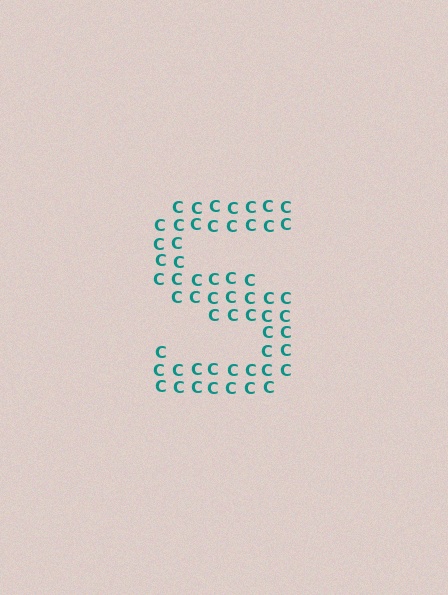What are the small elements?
The small elements are letter C's.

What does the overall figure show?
The overall figure shows the letter S.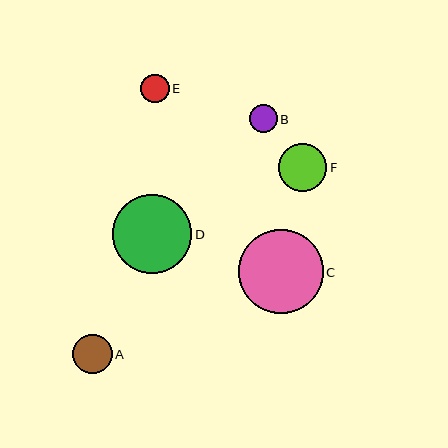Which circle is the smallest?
Circle B is the smallest with a size of approximately 28 pixels.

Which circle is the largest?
Circle C is the largest with a size of approximately 84 pixels.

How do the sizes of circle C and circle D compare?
Circle C and circle D are approximately the same size.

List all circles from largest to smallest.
From largest to smallest: C, D, F, A, E, B.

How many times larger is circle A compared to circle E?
Circle A is approximately 1.4 times the size of circle E.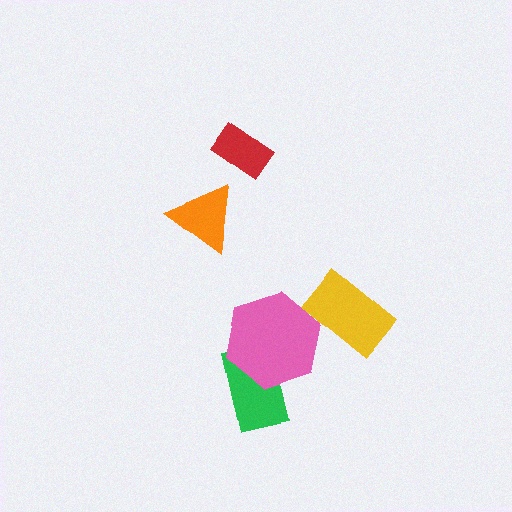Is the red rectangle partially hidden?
No, no other shape covers it.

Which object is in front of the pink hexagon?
The yellow rectangle is in front of the pink hexagon.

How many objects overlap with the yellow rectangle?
1 object overlaps with the yellow rectangle.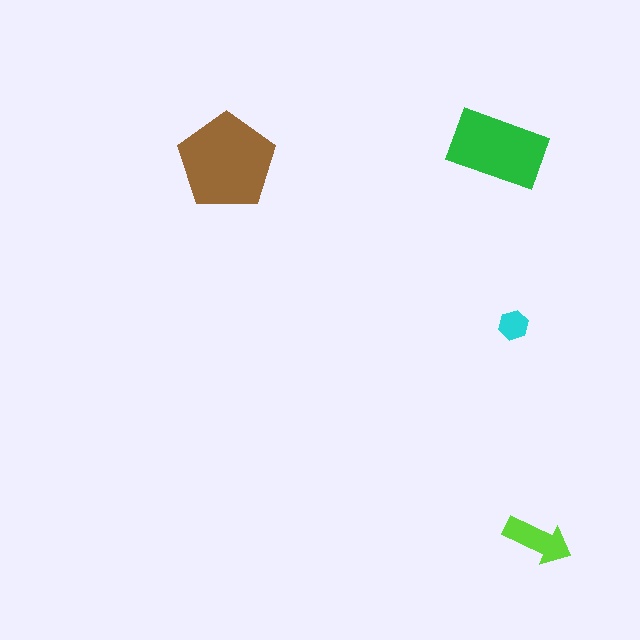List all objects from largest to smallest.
The brown pentagon, the green rectangle, the lime arrow, the cyan hexagon.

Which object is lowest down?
The lime arrow is bottommost.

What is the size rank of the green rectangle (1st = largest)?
2nd.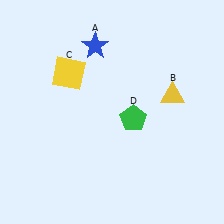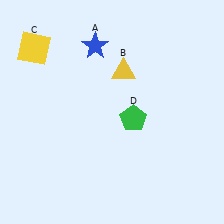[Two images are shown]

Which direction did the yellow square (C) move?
The yellow square (C) moved left.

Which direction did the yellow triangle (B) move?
The yellow triangle (B) moved left.